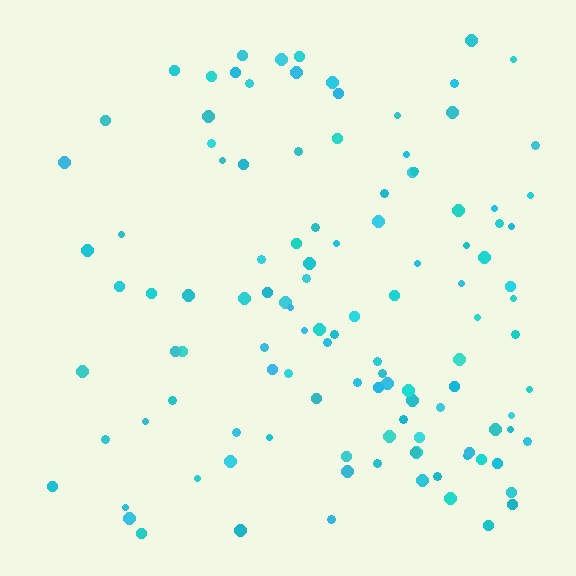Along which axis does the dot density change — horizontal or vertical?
Horizontal.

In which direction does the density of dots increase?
From left to right, with the right side densest.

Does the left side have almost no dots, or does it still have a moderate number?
Still a moderate number, just noticeably fewer than the right.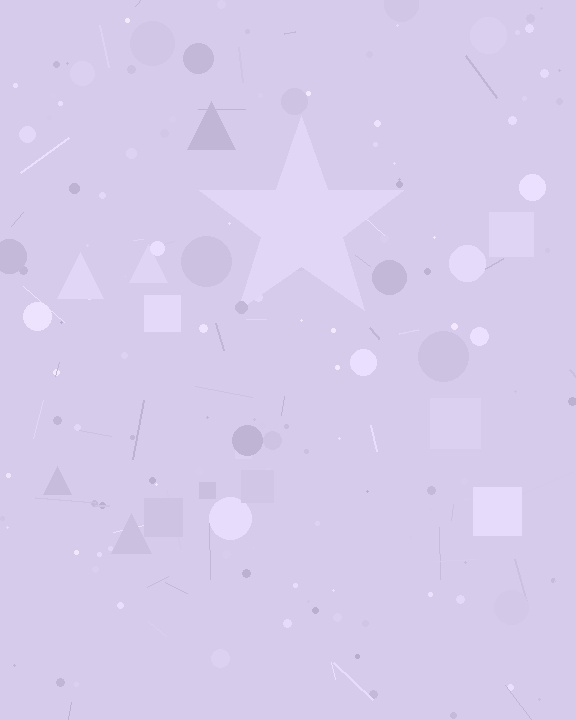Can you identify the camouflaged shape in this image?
The camouflaged shape is a star.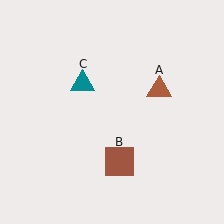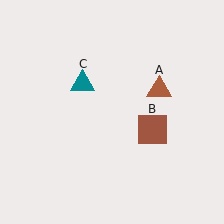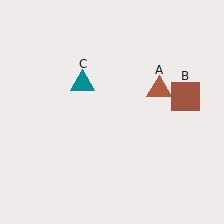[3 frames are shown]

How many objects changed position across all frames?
1 object changed position: brown square (object B).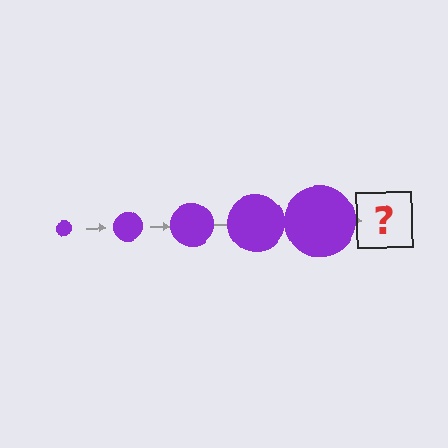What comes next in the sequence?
The next element should be a purple circle, larger than the previous one.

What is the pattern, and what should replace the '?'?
The pattern is that the circle gets progressively larger each step. The '?' should be a purple circle, larger than the previous one.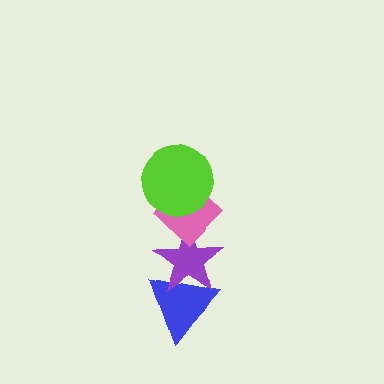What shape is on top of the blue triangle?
The purple star is on top of the blue triangle.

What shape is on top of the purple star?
The pink diamond is on top of the purple star.